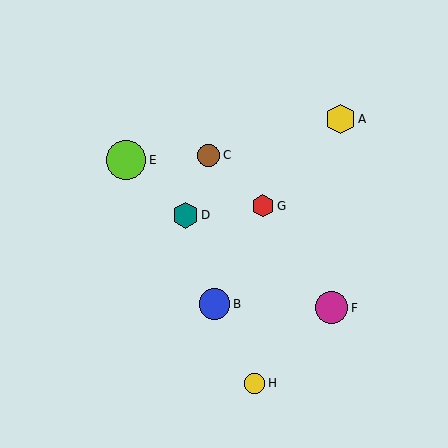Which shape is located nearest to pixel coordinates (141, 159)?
The lime circle (labeled E) at (126, 160) is nearest to that location.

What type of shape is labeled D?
Shape D is a teal hexagon.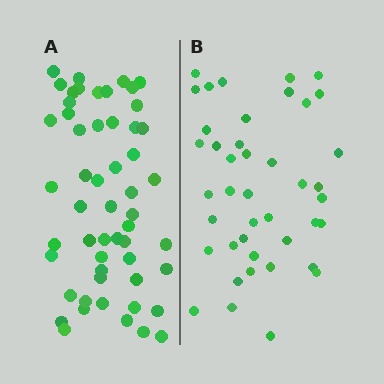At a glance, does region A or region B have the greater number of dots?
Region A (the left region) has more dots.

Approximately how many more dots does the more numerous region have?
Region A has roughly 12 or so more dots than region B.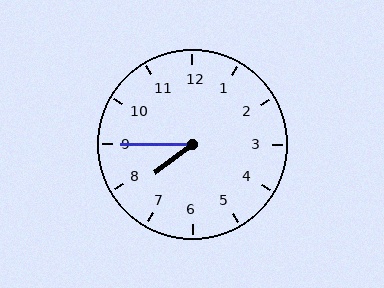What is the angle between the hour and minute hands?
Approximately 38 degrees.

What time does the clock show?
7:45.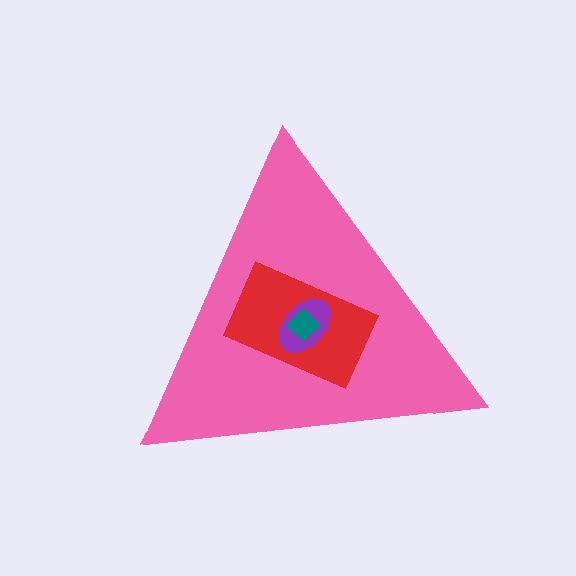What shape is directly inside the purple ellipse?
The teal diamond.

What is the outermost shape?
The pink triangle.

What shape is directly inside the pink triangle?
The red rectangle.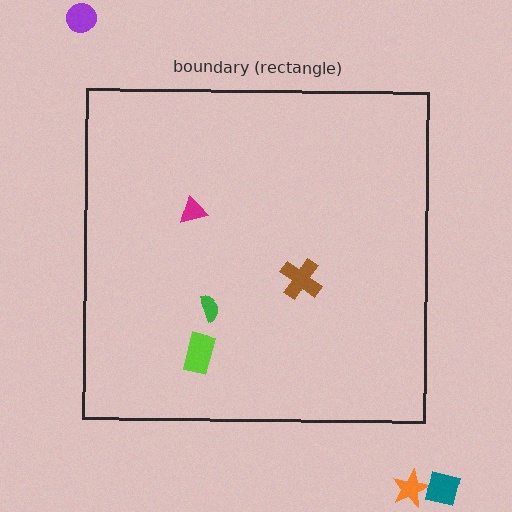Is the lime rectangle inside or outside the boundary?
Inside.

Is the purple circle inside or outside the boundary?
Outside.